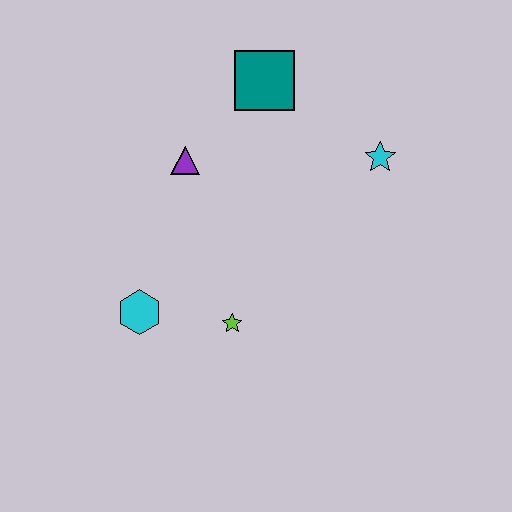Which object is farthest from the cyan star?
The cyan hexagon is farthest from the cyan star.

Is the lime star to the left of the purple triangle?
No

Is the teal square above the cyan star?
Yes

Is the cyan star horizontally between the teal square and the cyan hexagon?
No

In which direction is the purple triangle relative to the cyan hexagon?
The purple triangle is above the cyan hexagon.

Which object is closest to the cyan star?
The teal square is closest to the cyan star.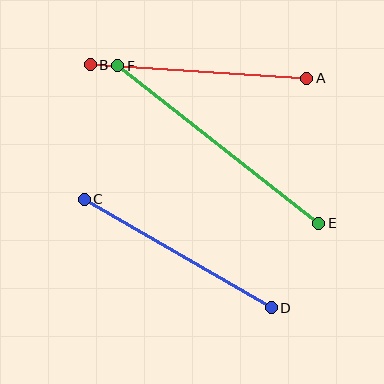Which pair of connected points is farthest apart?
Points E and F are farthest apart.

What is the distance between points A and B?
The distance is approximately 217 pixels.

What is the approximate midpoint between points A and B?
The midpoint is at approximately (199, 72) pixels.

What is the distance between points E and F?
The distance is approximately 255 pixels.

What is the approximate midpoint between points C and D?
The midpoint is at approximately (178, 254) pixels.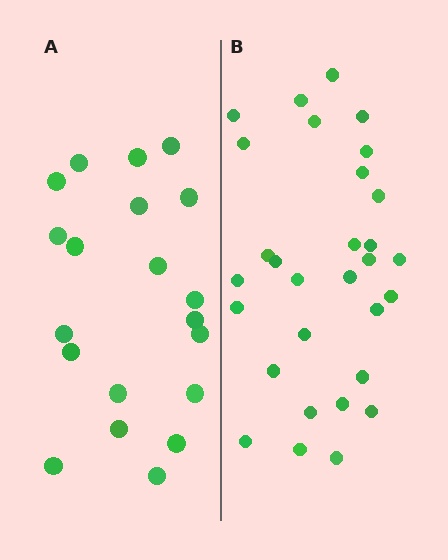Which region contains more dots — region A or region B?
Region B (the right region) has more dots.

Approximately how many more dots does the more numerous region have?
Region B has roughly 10 or so more dots than region A.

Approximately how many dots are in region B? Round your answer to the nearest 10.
About 30 dots.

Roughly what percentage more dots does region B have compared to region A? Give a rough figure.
About 50% more.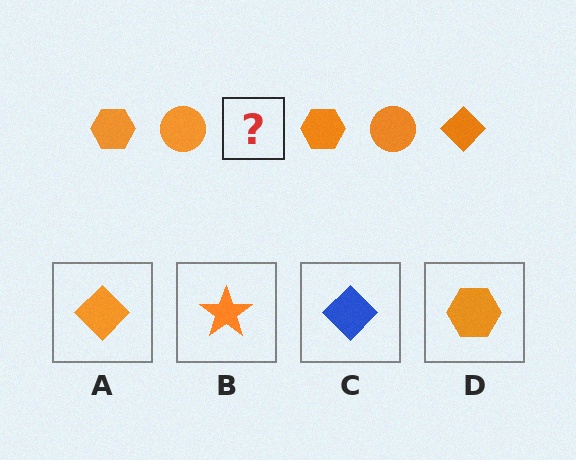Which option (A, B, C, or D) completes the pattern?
A.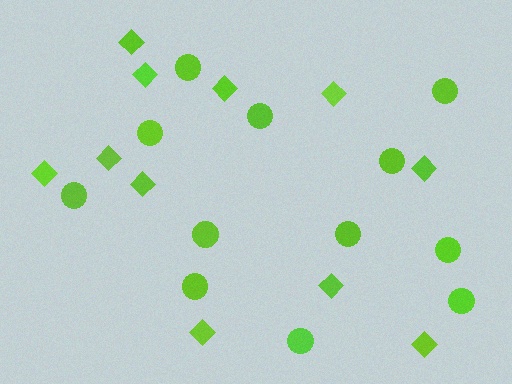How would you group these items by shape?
There are 2 groups: one group of circles (12) and one group of diamonds (11).